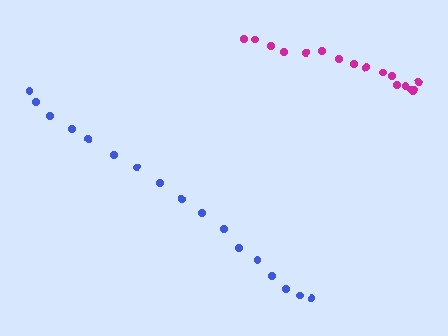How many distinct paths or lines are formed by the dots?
There are 2 distinct paths.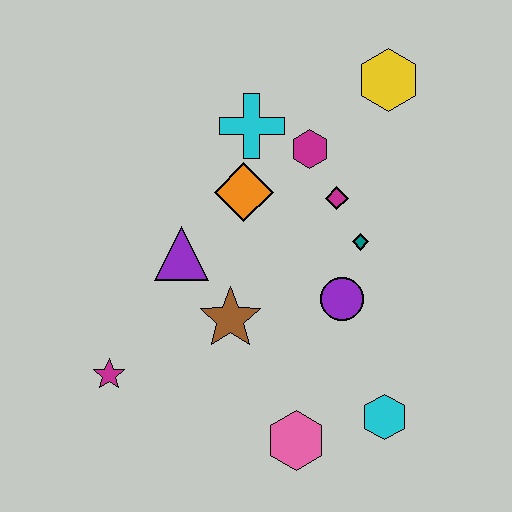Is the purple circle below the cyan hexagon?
No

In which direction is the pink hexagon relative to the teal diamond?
The pink hexagon is below the teal diamond.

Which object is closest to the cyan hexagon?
The pink hexagon is closest to the cyan hexagon.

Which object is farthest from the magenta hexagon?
The magenta star is farthest from the magenta hexagon.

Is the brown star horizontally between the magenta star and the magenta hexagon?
Yes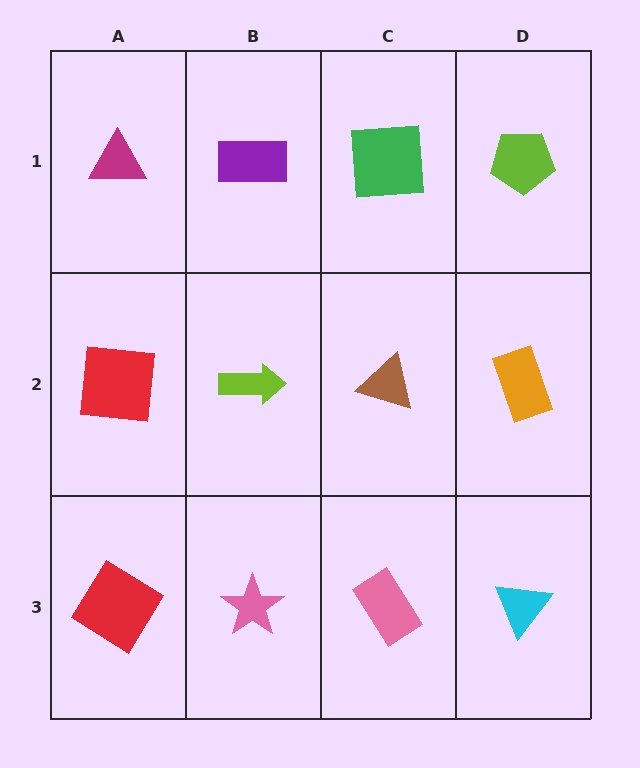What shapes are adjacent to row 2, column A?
A magenta triangle (row 1, column A), a red diamond (row 3, column A), a lime arrow (row 2, column B).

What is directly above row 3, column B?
A lime arrow.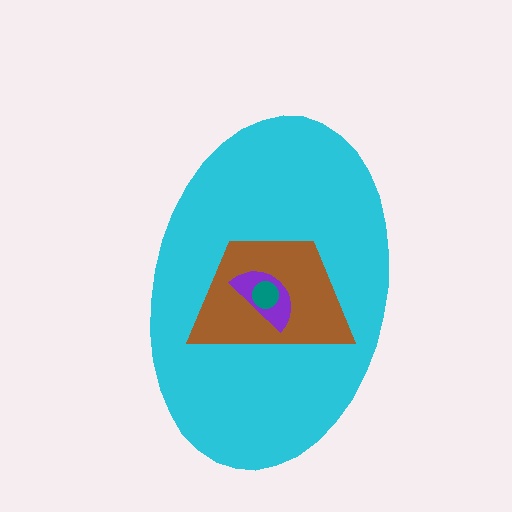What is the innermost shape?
The teal circle.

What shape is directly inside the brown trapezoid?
The purple semicircle.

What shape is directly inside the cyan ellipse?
The brown trapezoid.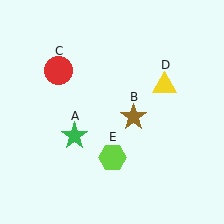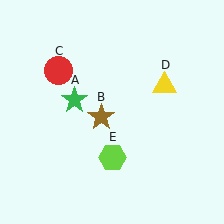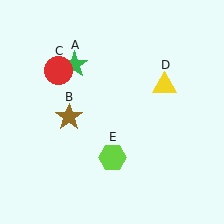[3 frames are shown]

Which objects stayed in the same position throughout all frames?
Red circle (object C) and yellow triangle (object D) and lime hexagon (object E) remained stationary.